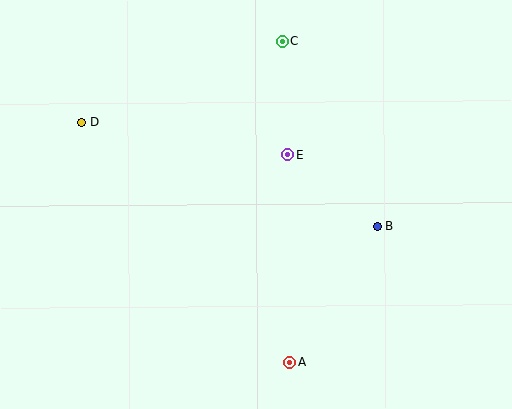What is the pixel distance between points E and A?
The distance between E and A is 207 pixels.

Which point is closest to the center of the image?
Point E at (287, 155) is closest to the center.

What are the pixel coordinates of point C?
Point C is at (282, 41).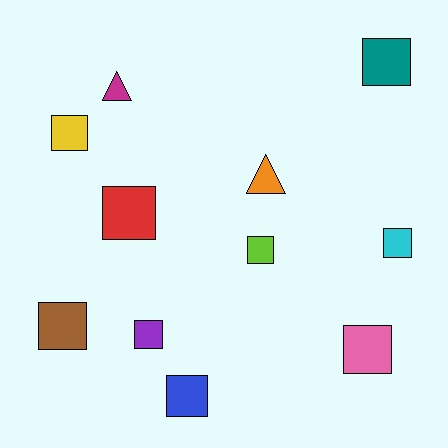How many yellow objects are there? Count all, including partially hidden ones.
There is 1 yellow object.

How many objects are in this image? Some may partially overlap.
There are 11 objects.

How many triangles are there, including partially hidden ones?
There are 2 triangles.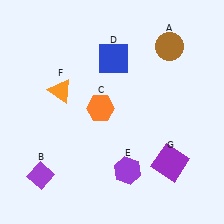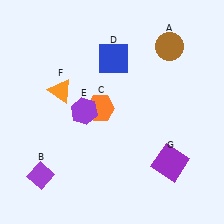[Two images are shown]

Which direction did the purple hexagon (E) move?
The purple hexagon (E) moved up.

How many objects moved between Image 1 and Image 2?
1 object moved between the two images.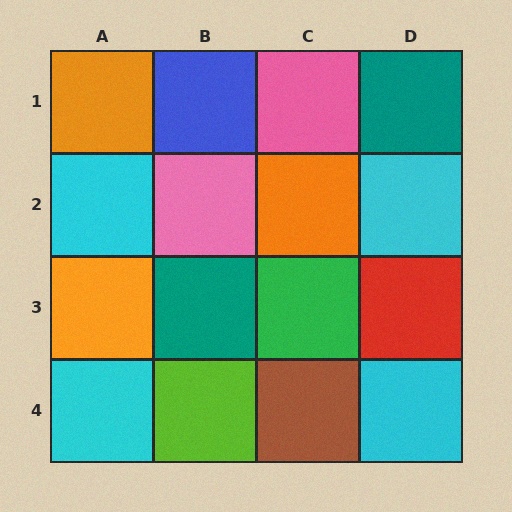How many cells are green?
1 cell is green.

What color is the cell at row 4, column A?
Cyan.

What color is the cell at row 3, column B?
Teal.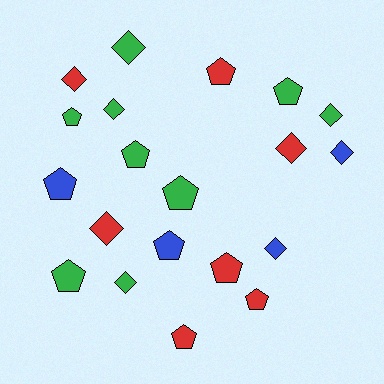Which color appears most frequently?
Green, with 9 objects.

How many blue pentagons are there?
There are 2 blue pentagons.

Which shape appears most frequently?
Pentagon, with 11 objects.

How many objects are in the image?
There are 20 objects.